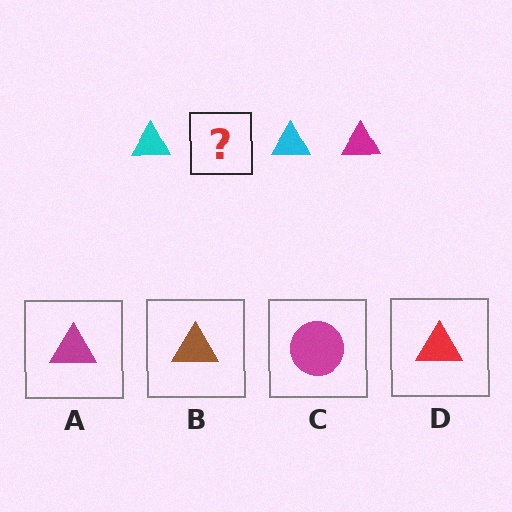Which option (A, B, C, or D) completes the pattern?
A.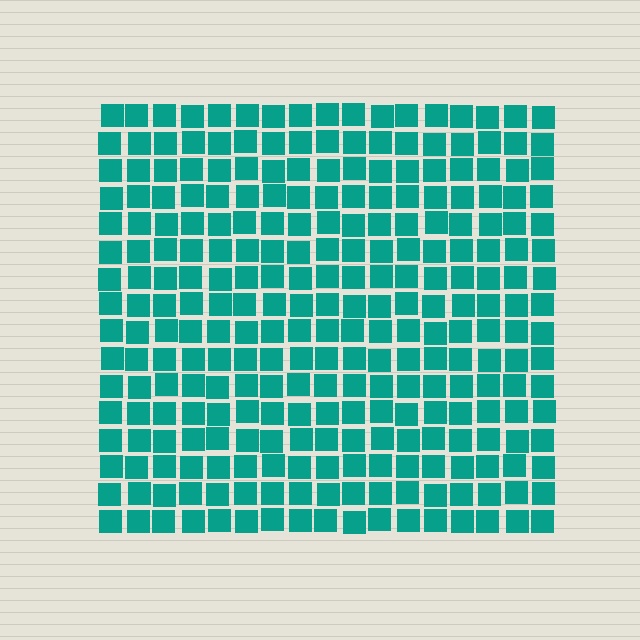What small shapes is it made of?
It is made of small squares.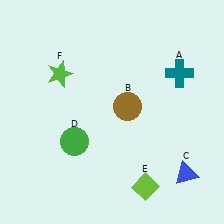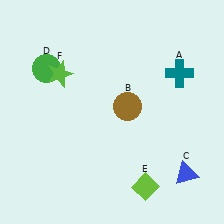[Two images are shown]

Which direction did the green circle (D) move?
The green circle (D) moved up.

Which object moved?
The green circle (D) moved up.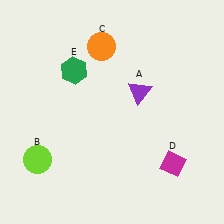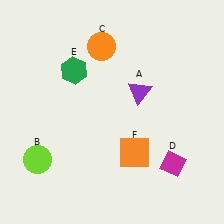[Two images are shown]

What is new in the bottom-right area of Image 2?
An orange square (F) was added in the bottom-right area of Image 2.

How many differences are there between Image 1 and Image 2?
There is 1 difference between the two images.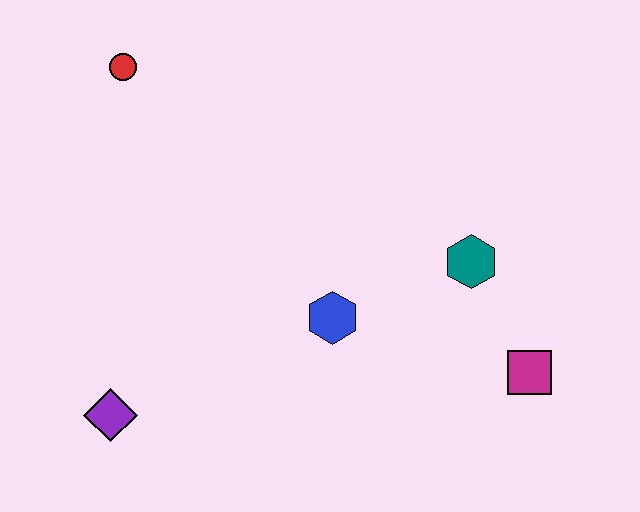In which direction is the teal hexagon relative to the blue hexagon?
The teal hexagon is to the right of the blue hexagon.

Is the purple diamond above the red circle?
No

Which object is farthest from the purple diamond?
The magenta square is farthest from the purple diamond.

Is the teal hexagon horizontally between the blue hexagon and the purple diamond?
No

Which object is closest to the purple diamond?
The blue hexagon is closest to the purple diamond.